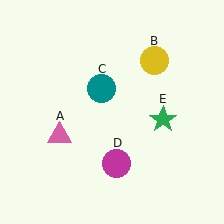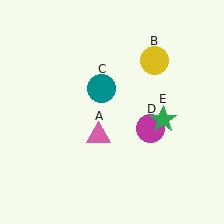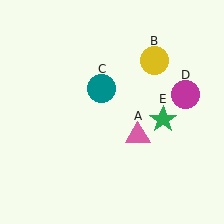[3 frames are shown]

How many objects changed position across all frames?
2 objects changed position: pink triangle (object A), magenta circle (object D).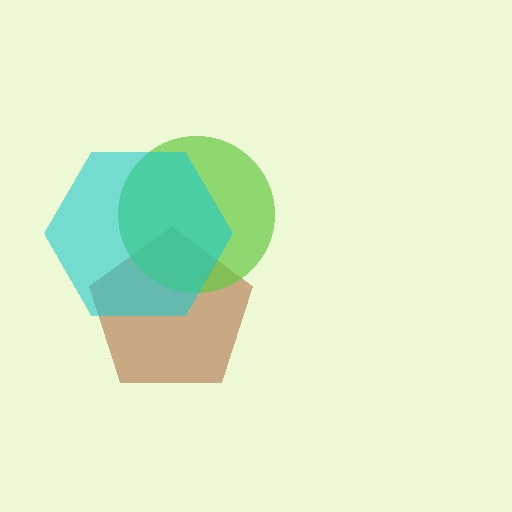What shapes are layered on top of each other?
The layered shapes are: a brown pentagon, a lime circle, a cyan hexagon.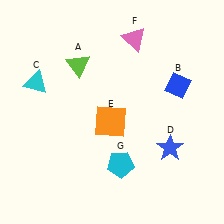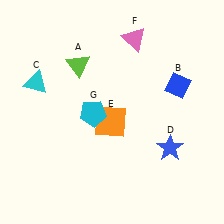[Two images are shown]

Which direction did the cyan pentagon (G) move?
The cyan pentagon (G) moved up.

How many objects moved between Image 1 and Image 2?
1 object moved between the two images.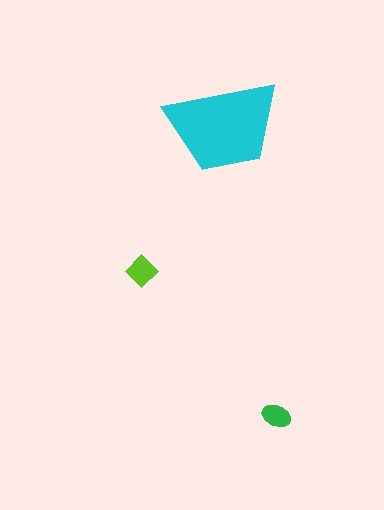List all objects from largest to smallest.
The cyan trapezoid, the lime diamond, the green ellipse.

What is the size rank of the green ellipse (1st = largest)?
3rd.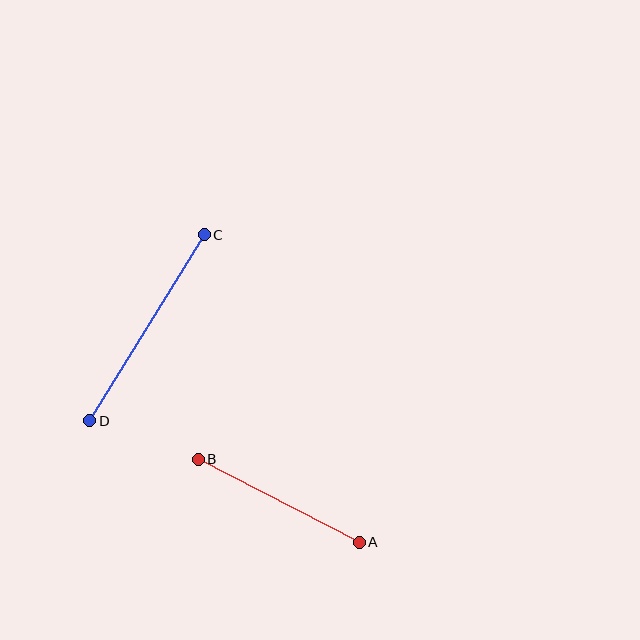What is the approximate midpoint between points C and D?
The midpoint is at approximately (147, 328) pixels.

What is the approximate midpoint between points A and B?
The midpoint is at approximately (279, 501) pixels.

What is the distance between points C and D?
The distance is approximately 218 pixels.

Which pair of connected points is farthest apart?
Points C and D are farthest apart.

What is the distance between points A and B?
The distance is approximately 181 pixels.